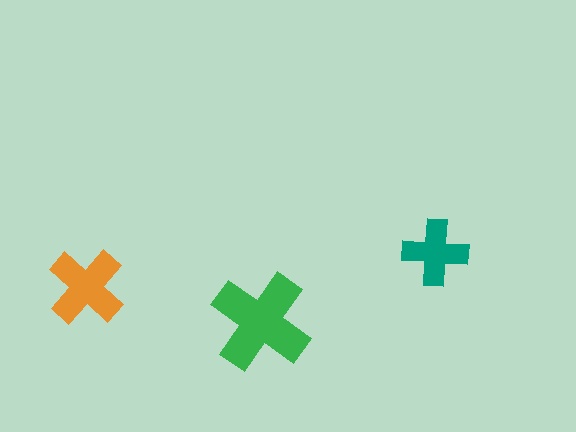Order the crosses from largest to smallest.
the green one, the orange one, the teal one.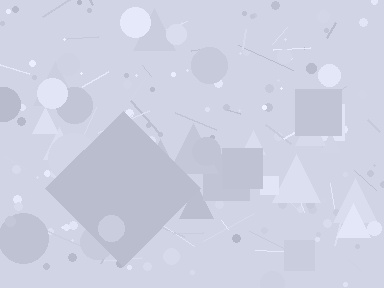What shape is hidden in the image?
A diamond is hidden in the image.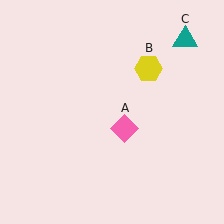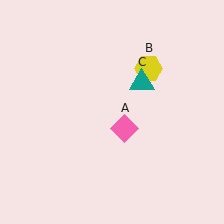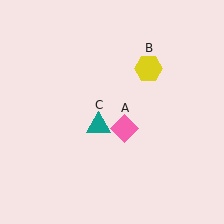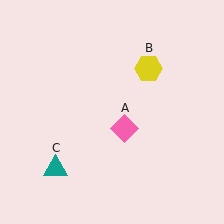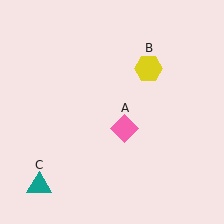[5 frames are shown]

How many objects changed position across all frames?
1 object changed position: teal triangle (object C).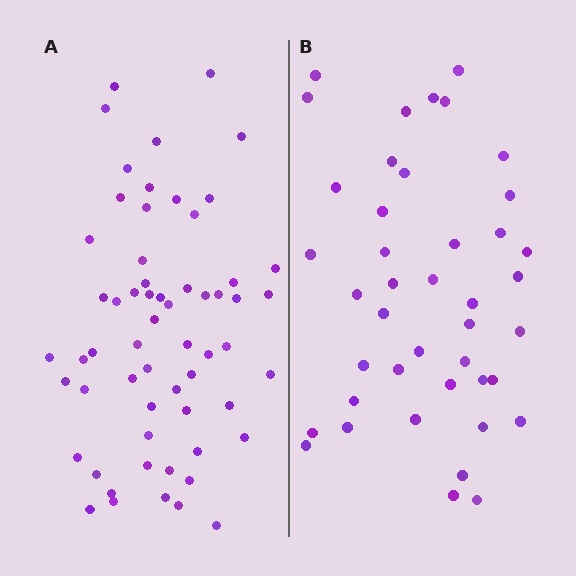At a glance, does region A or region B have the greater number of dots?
Region A (the left region) has more dots.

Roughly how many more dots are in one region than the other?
Region A has approximately 20 more dots than region B.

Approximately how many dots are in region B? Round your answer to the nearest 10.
About 40 dots. (The exact count is 42, which rounds to 40.)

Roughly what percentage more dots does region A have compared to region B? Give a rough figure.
About 45% more.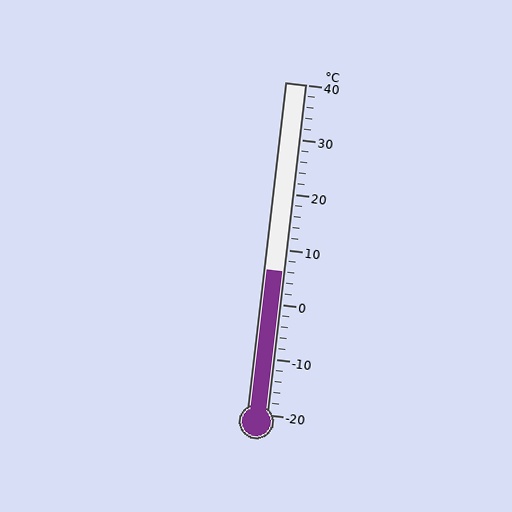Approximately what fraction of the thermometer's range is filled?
The thermometer is filled to approximately 45% of its range.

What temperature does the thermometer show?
The thermometer shows approximately 6°C.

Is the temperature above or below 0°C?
The temperature is above 0°C.